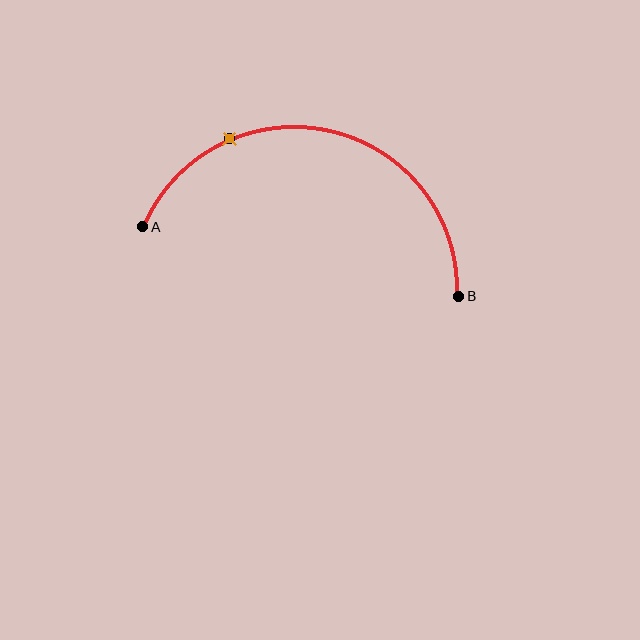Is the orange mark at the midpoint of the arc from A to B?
No. The orange mark lies on the arc but is closer to endpoint A. The arc midpoint would be at the point on the curve equidistant along the arc from both A and B.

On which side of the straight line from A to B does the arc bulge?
The arc bulges above the straight line connecting A and B.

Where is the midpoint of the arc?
The arc midpoint is the point on the curve farthest from the straight line joining A and B. It sits above that line.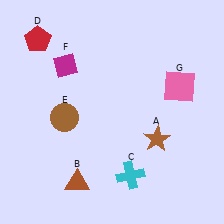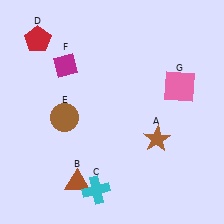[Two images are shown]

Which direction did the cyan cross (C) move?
The cyan cross (C) moved left.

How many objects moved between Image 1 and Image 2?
1 object moved between the two images.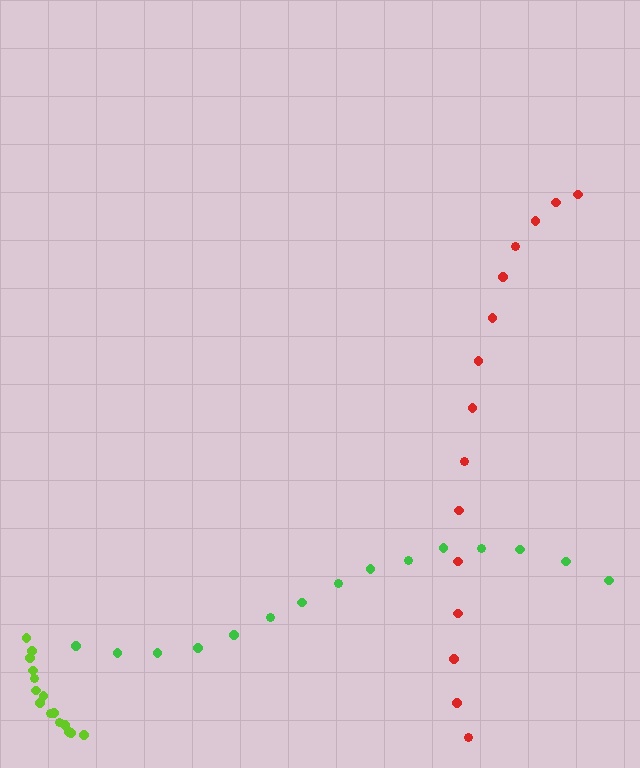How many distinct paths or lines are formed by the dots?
There are 3 distinct paths.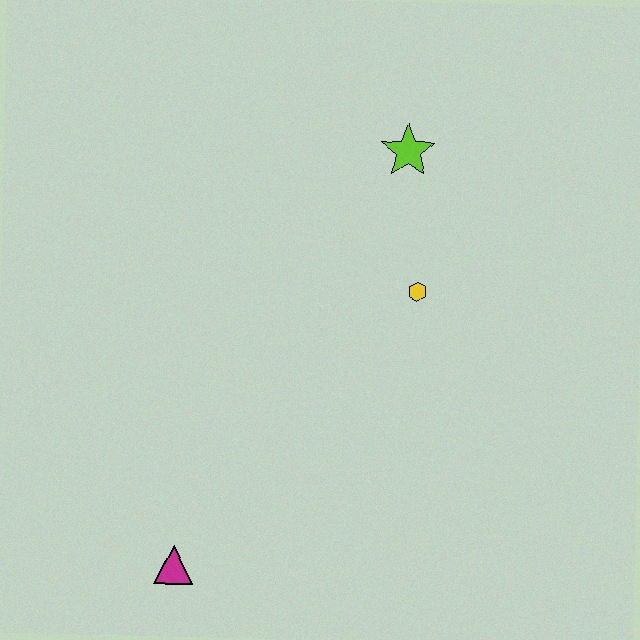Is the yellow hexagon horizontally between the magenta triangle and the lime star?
No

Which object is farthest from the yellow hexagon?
The magenta triangle is farthest from the yellow hexagon.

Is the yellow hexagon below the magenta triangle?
No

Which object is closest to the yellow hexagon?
The lime star is closest to the yellow hexagon.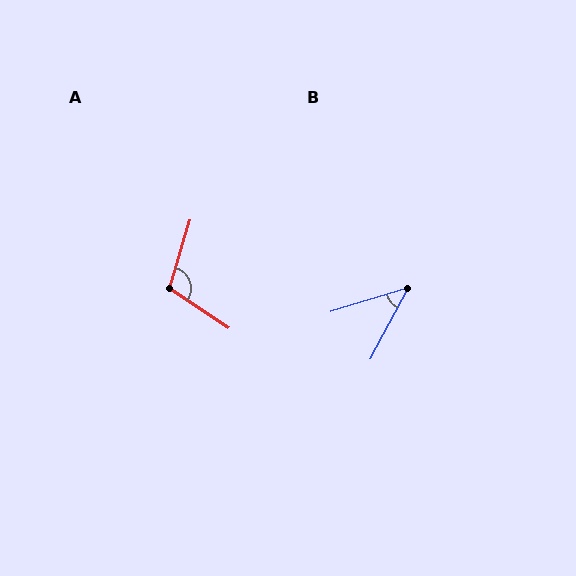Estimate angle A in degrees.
Approximately 107 degrees.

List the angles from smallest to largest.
B (45°), A (107°).